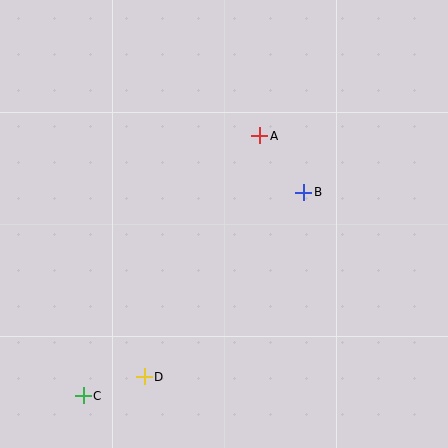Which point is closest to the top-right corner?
Point A is closest to the top-right corner.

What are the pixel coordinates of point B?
Point B is at (304, 192).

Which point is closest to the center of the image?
Point B at (304, 192) is closest to the center.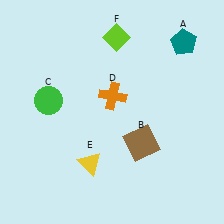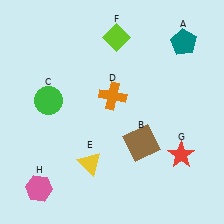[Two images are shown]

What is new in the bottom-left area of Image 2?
A pink hexagon (H) was added in the bottom-left area of Image 2.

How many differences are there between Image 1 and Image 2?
There are 2 differences between the two images.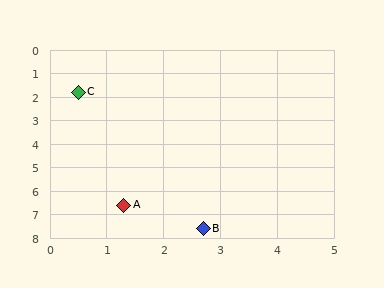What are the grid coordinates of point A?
Point A is at approximately (1.3, 6.6).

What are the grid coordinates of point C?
Point C is at approximately (0.5, 1.8).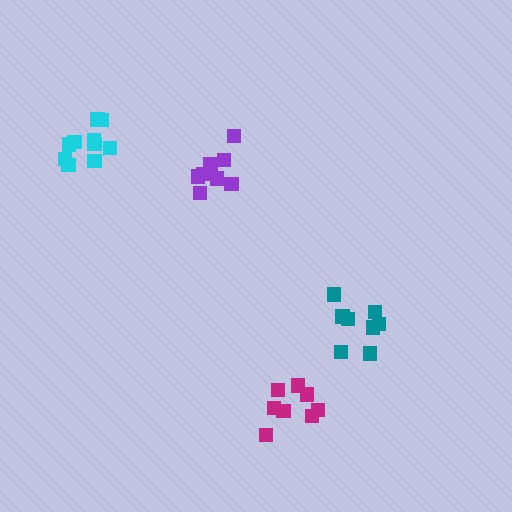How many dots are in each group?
Group 1: 10 dots, Group 2: 8 dots, Group 3: 8 dots, Group 4: 8 dots (34 total).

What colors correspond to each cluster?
The clusters are colored: cyan, purple, magenta, teal.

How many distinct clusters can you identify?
There are 4 distinct clusters.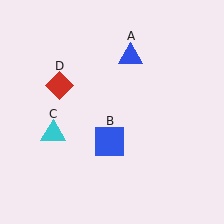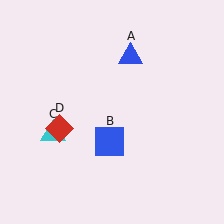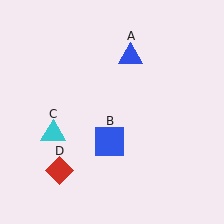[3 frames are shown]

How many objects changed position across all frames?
1 object changed position: red diamond (object D).